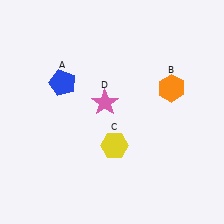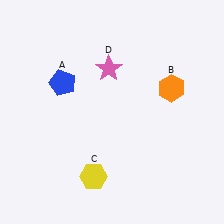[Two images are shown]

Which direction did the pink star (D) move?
The pink star (D) moved up.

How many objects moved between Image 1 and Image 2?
2 objects moved between the two images.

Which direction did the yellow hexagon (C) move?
The yellow hexagon (C) moved down.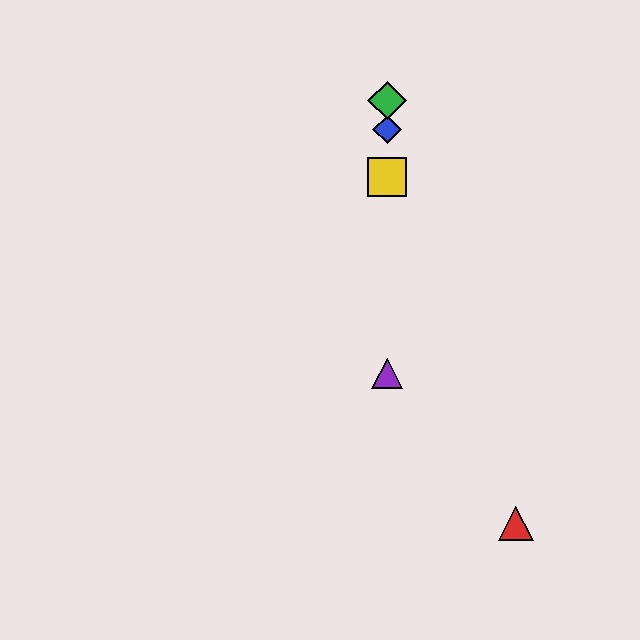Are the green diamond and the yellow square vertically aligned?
Yes, both are at x≈387.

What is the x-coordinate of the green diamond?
The green diamond is at x≈387.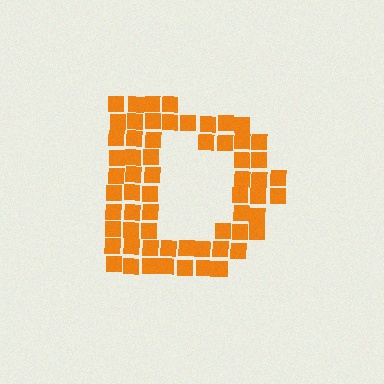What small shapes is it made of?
It is made of small squares.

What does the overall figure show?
The overall figure shows the letter D.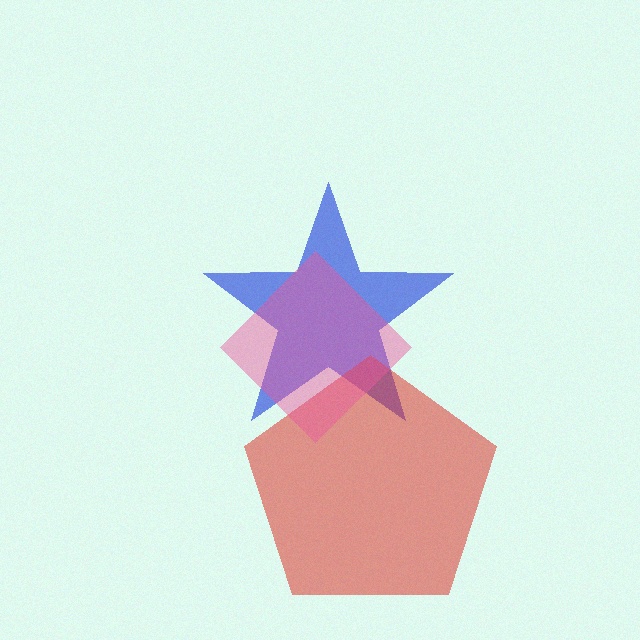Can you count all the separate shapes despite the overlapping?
Yes, there are 3 separate shapes.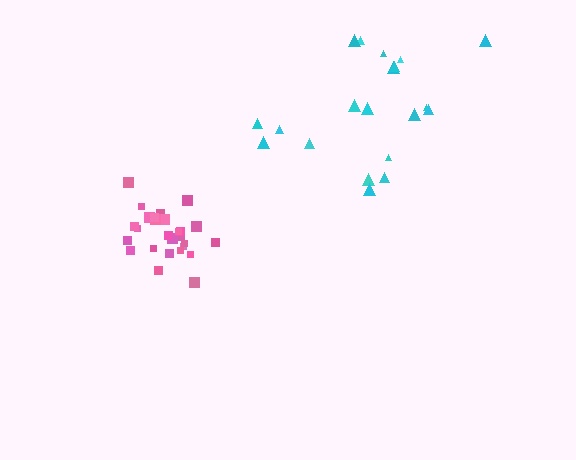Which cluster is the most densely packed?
Pink.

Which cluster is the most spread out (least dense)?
Cyan.